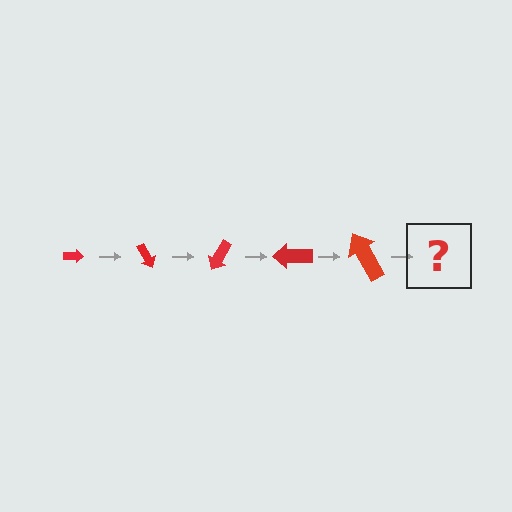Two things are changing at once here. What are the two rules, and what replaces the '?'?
The two rules are that the arrow grows larger each step and it rotates 60 degrees each step. The '?' should be an arrow, larger than the previous one and rotated 300 degrees from the start.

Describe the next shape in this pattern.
It should be an arrow, larger than the previous one and rotated 300 degrees from the start.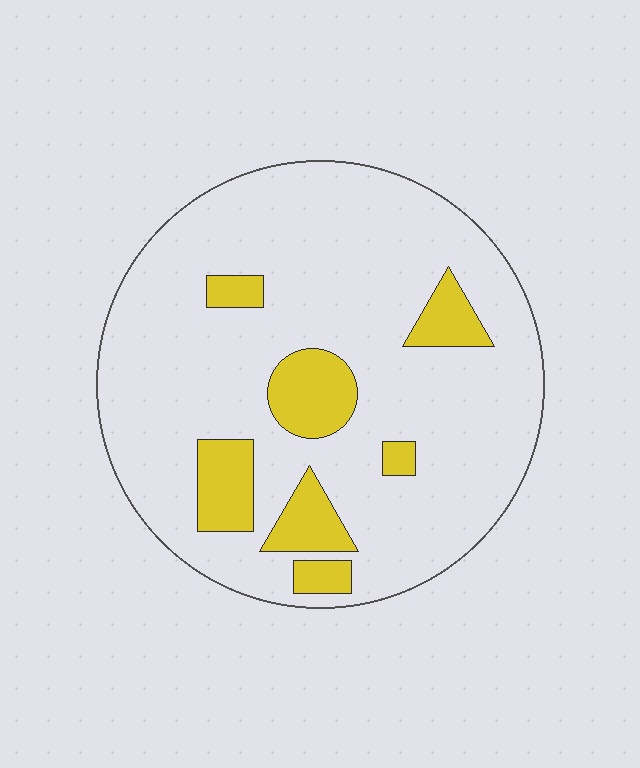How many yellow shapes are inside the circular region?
7.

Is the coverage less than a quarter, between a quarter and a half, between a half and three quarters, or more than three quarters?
Less than a quarter.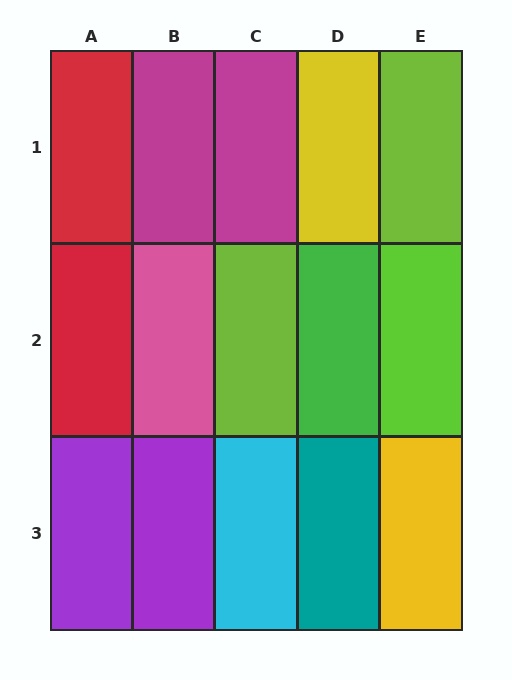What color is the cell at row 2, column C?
Lime.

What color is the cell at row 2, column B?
Pink.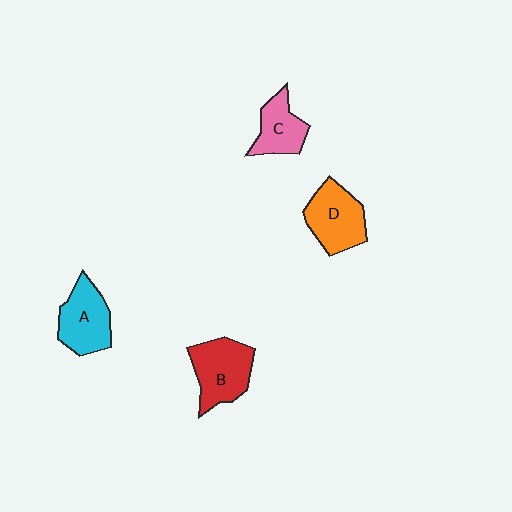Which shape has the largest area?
Shape B (red).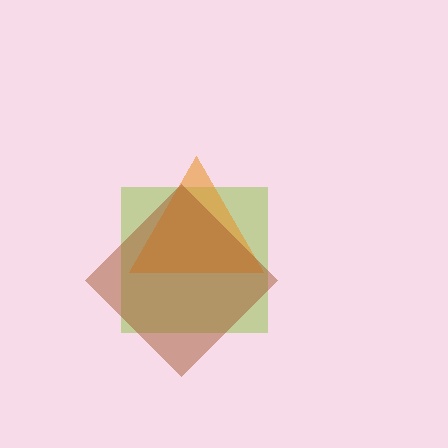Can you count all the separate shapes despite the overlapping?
Yes, there are 3 separate shapes.